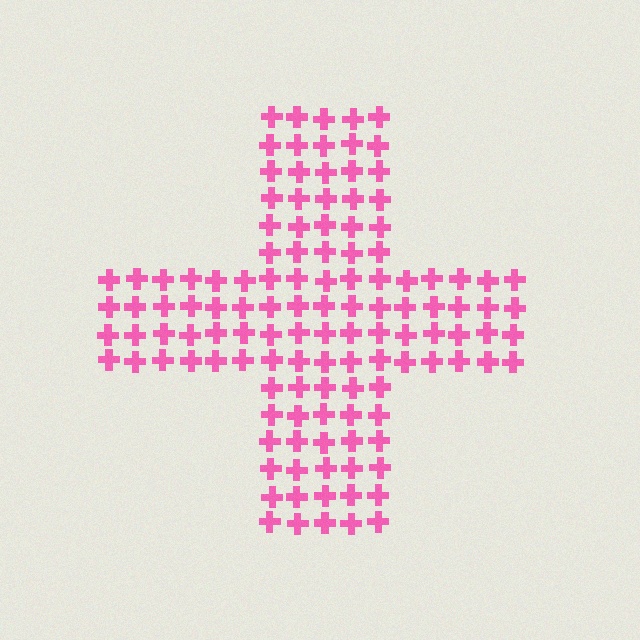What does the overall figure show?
The overall figure shows a cross.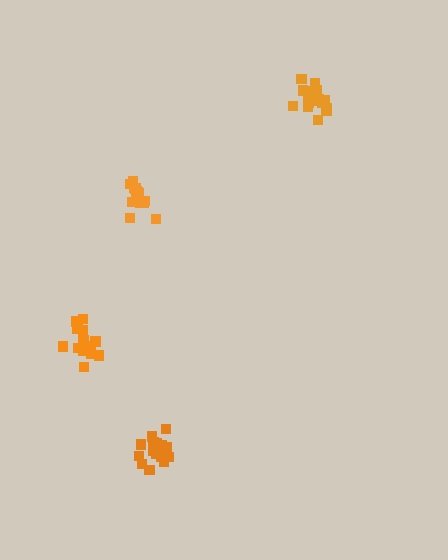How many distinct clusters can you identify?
There are 4 distinct clusters.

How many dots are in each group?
Group 1: 15 dots, Group 2: 14 dots, Group 3: 19 dots, Group 4: 18 dots (66 total).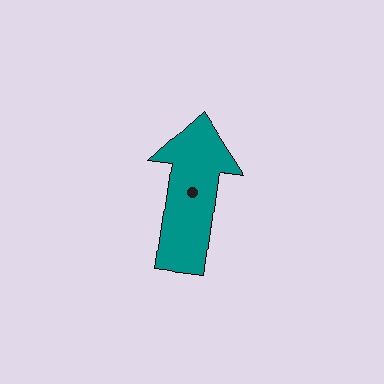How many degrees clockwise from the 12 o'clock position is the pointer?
Approximately 8 degrees.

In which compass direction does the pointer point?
North.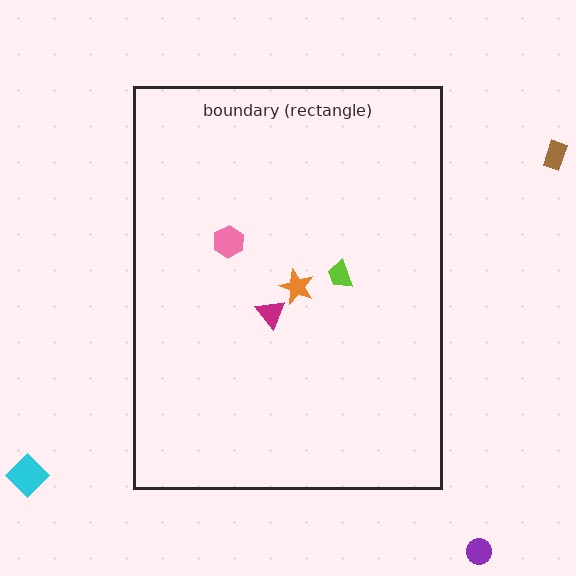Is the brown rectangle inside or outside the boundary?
Outside.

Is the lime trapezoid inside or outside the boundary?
Inside.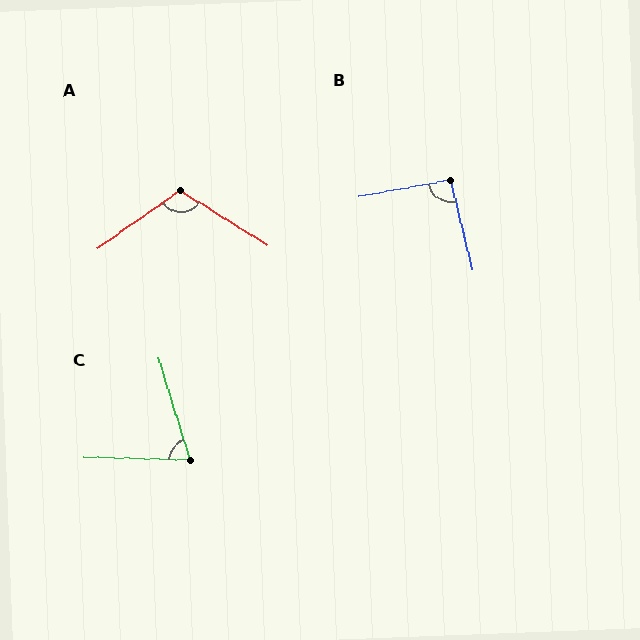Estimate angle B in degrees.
Approximately 93 degrees.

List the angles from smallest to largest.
C (72°), B (93°), A (113°).